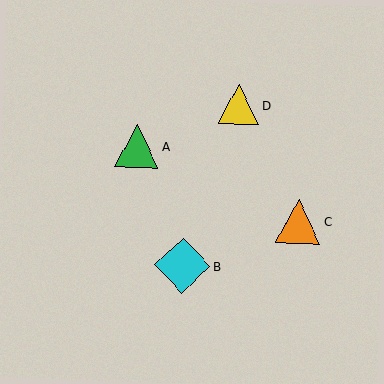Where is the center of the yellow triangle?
The center of the yellow triangle is at (239, 105).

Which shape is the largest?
The cyan diamond (labeled B) is the largest.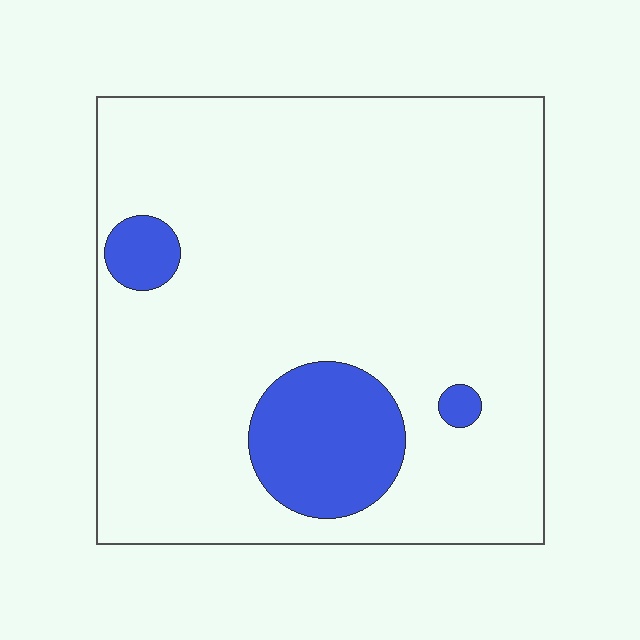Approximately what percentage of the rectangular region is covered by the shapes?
Approximately 15%.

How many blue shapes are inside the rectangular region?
3.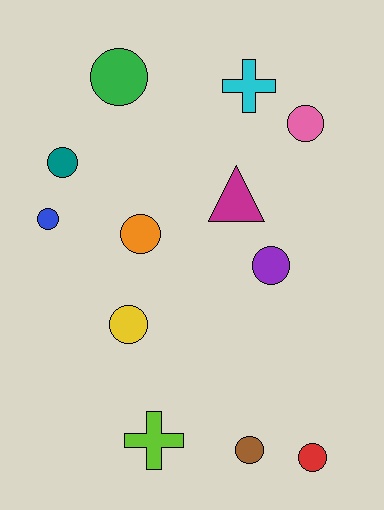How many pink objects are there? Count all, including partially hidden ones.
There is 1 pink object.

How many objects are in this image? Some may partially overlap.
There are 12 objects.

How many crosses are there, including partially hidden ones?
There are 2 crosses.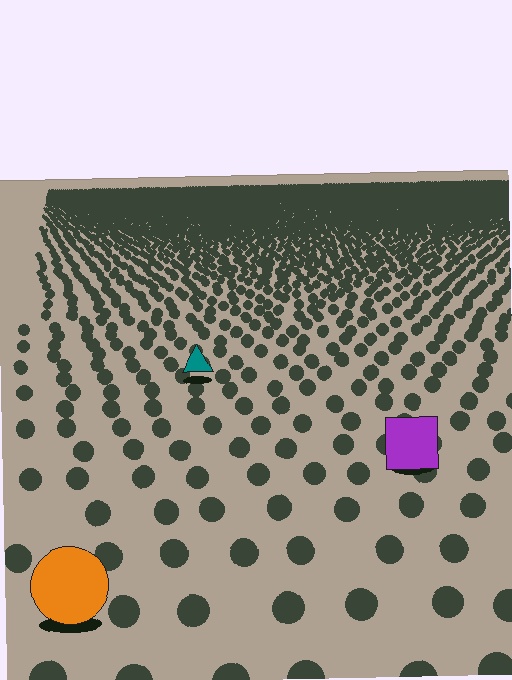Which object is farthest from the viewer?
The teal triangle is farthest from the viewer. It appears smaller and the ground texture around it is denser.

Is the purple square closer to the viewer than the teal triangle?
Yes. The purple square is closer — you can tell from the texture gradient: the ground texture is coarser near it.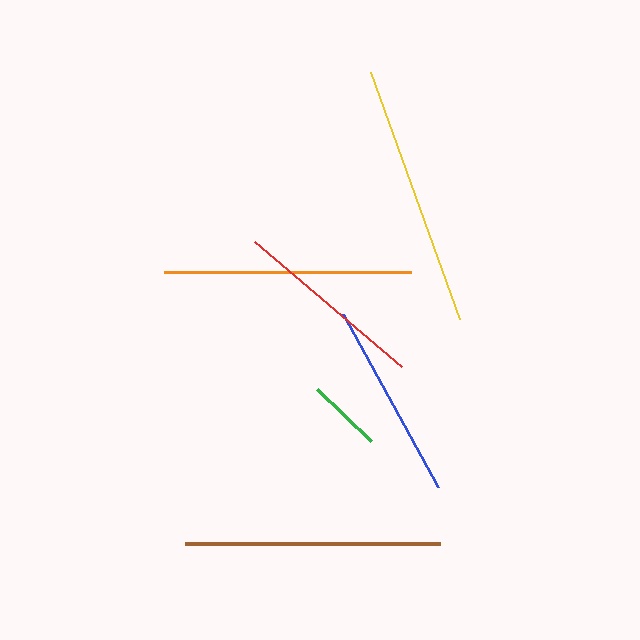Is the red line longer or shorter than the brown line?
The brown line is longer than the red line.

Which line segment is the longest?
The yellow line is the longest at approximately 262 pixels.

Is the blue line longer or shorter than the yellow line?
The yellow line is longer than the blue line.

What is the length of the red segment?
The red segment is approximately 193 pixels long.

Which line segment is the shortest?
The green line is the shortest at approximately 74 pixels.